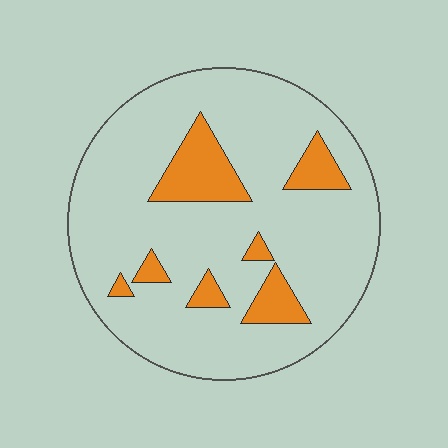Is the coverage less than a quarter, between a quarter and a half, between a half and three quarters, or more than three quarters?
Less than a quarter.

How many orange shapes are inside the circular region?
7.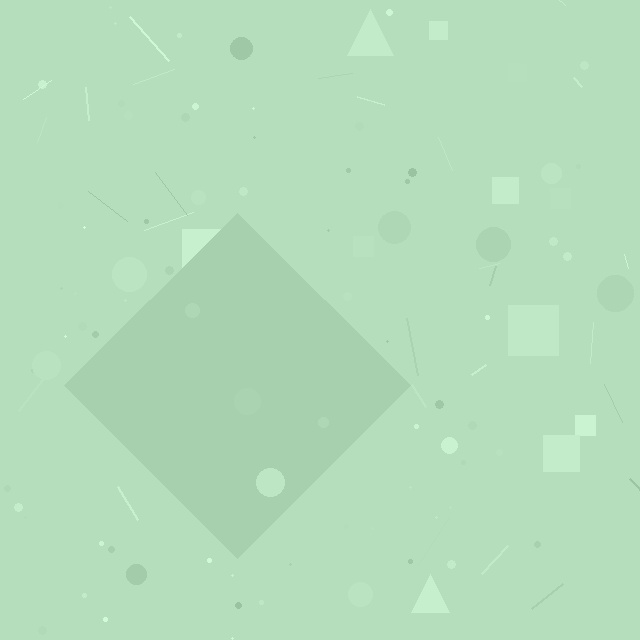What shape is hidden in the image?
A diamond is hidden in the image.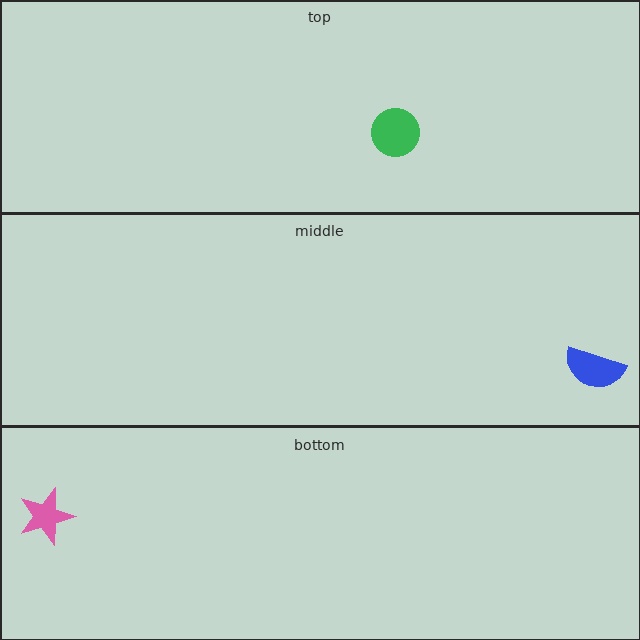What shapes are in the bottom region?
The pink star.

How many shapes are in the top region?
1.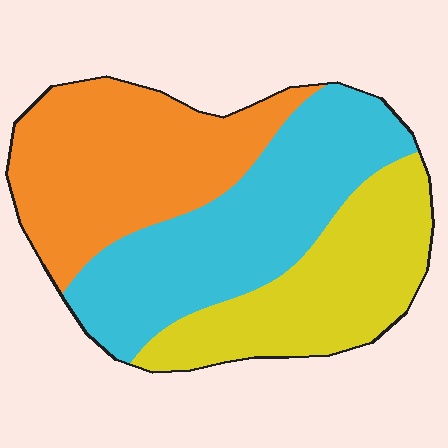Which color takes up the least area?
Yellow, at roughly 30%.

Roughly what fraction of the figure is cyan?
Cyan covers around 35% of the figure.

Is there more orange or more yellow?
Orange.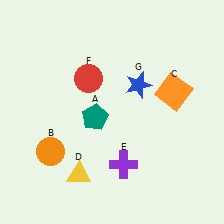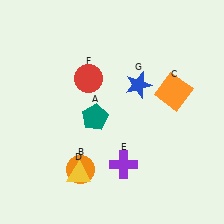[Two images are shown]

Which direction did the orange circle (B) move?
The orange circle (B) moved right.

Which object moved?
The orange circle (B) moved right.